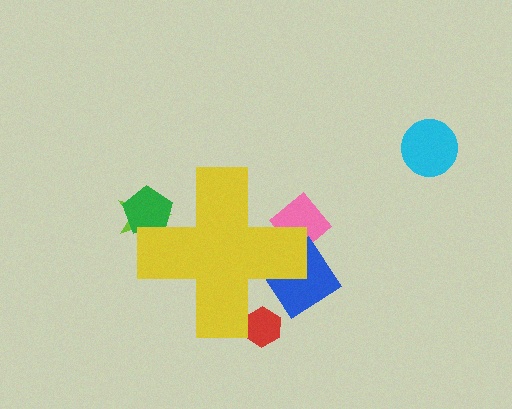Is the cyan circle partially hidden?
No, the cyan circle is fully visible.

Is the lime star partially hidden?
Yes, the lime star is partially hidden behind the yellow cross.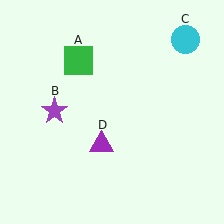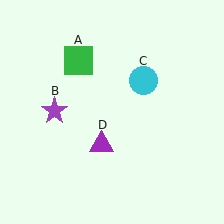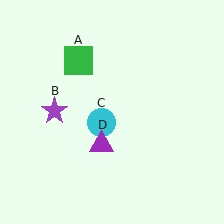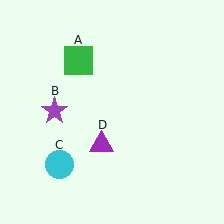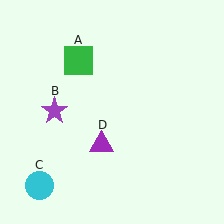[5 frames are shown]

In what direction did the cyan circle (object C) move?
The cyan circle (object C) moved down and to the left.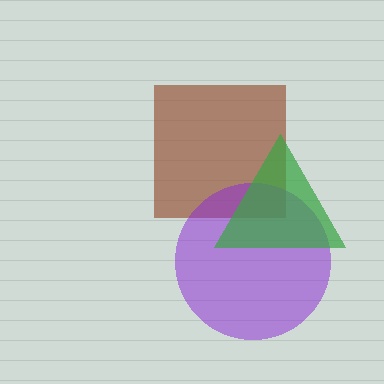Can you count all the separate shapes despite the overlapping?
Yes, there are 3 separate shapes.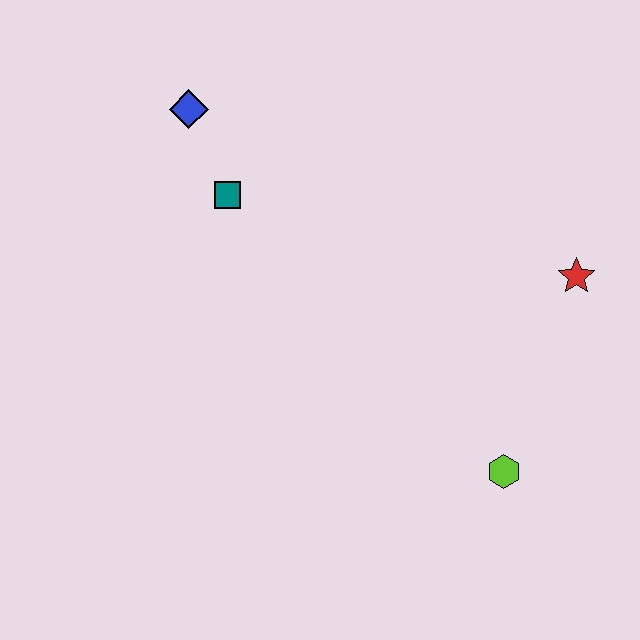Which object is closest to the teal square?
The blue diamond is closest to the teal square.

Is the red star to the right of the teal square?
Yes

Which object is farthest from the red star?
The blue diamond is farthest from the red star.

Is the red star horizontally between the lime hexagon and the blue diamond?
No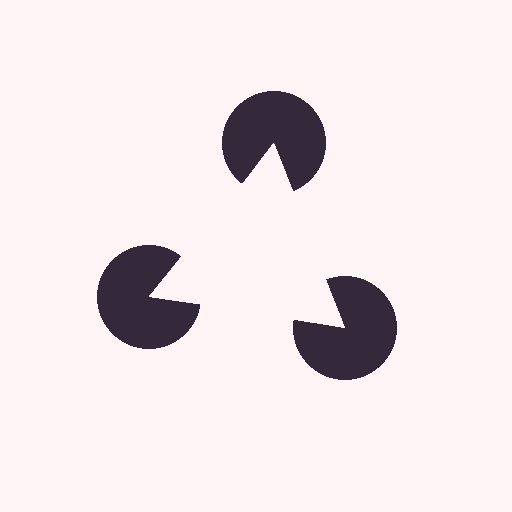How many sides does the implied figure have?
3 sides.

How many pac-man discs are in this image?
There are 3 — one at each vertex of the illusory triangle.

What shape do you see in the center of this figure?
An illusory triangle — its edges are inferred from the aligned wedge cuts in the pac-man discs, not physically drawn.